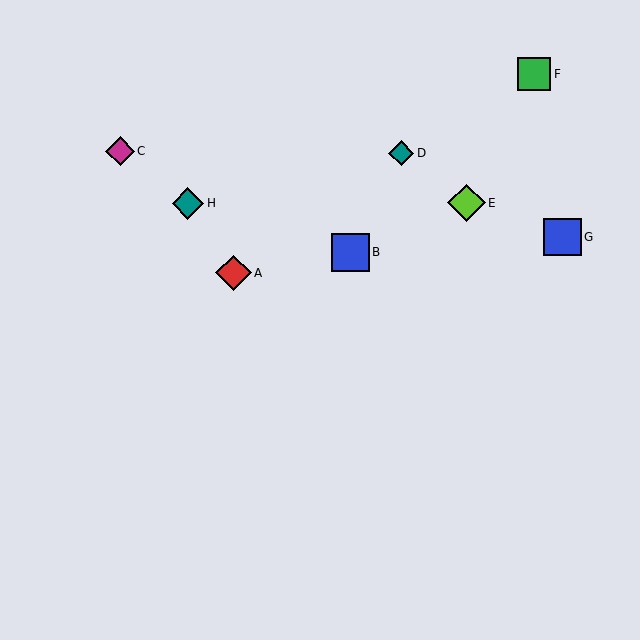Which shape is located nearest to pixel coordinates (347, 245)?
The blue square (labeled B) at (350, 252) is nearest to that location.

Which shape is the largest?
The blue square (labeled B) is the largest.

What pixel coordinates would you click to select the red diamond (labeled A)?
Click at (233, 273) to select the red diamond A.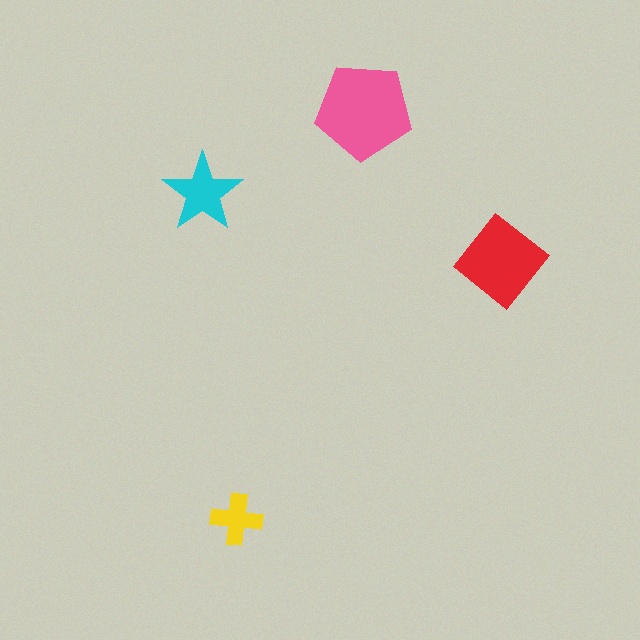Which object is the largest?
The pink pentagon.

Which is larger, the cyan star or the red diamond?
The red diamond.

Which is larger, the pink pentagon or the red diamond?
The pink pentagon.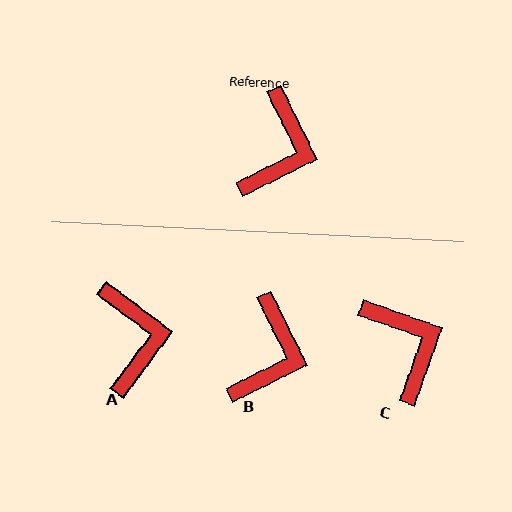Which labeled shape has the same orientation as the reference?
B.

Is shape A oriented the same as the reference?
No, it is off by about 27 degrees.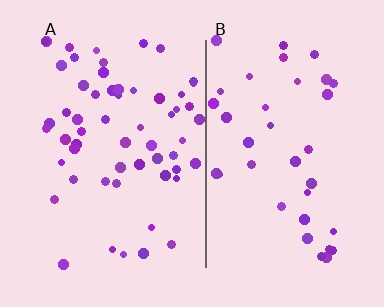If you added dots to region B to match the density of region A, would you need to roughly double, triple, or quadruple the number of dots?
Approximately double.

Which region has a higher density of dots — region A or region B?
A (the left).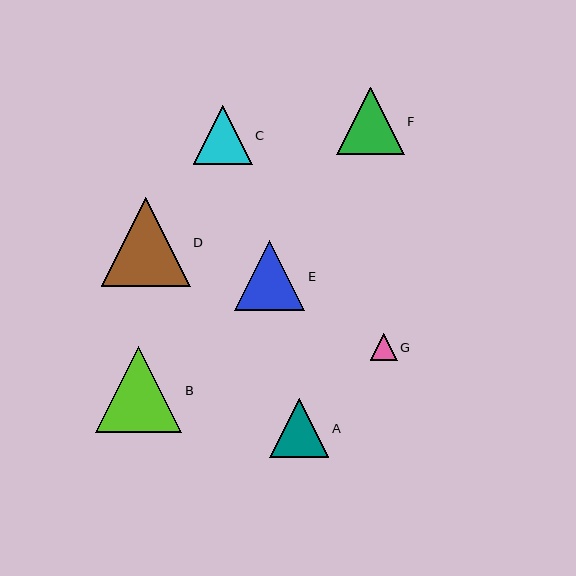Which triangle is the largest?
Triangle D is the largest with a size of approximately 89 pixels.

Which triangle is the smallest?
Triangle G is the smallest with a size of approximately 26 pixels.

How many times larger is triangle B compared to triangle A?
Triangle B is approximately 1.5 times the size of triangle A.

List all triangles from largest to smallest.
From largest to smallest: D, B, E, F, C, A, G.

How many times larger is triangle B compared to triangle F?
Triangle B is approximately 1.3 times the size of triangle F.